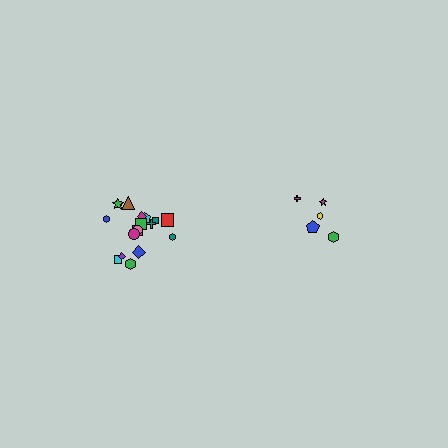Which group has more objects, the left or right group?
The left group.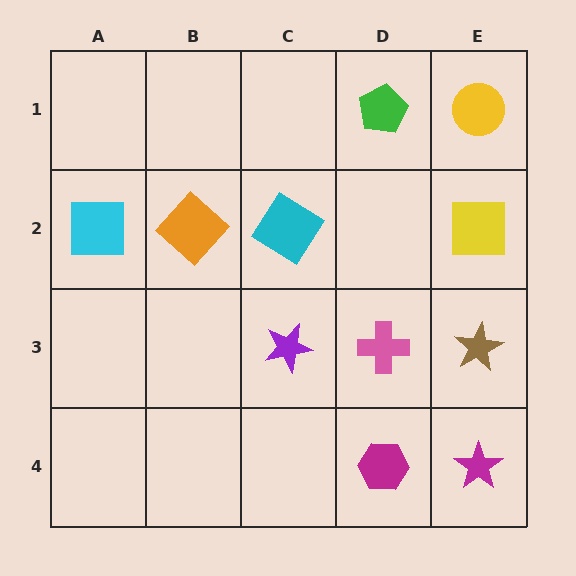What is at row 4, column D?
A magenta hexagon.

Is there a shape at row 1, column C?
No, that cell is empty.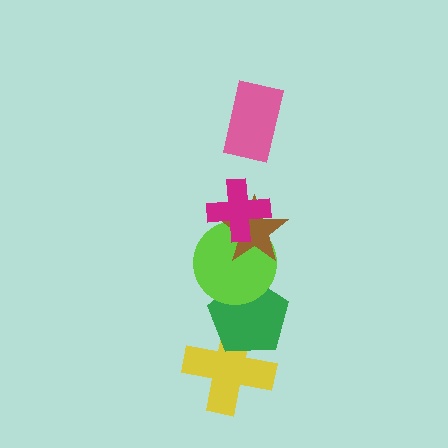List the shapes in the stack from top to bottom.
From top to bottom: the pink rectangle, the magenta cross, the brown star, the lime circle, the green pentagon, the yellow cross.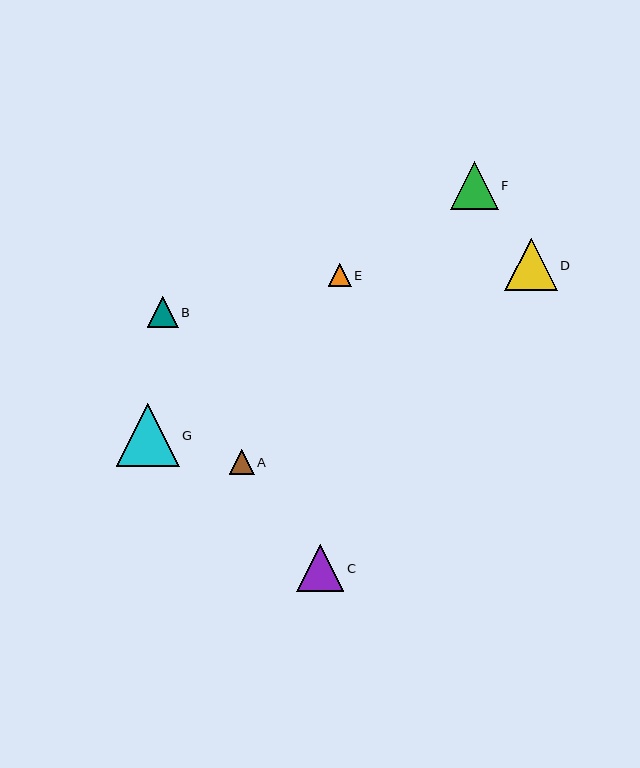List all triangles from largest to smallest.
From largest to smallest: G, D, F, C, B, A, E.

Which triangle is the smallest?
Triangle E is the smallest with a size of approximately 23 pixels.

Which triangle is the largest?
Triangle G is the largest with a size of approximately 63 pixels.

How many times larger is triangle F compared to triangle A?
Triangle F is approximately 1.9 times the size of triangle A.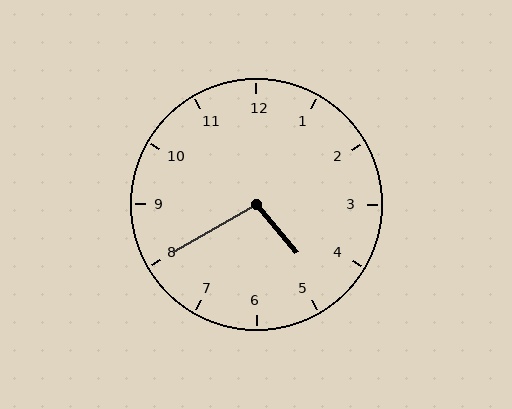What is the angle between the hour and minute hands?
Approximately 100 degrees.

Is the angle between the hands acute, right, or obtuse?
It is obtuse.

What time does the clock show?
4:40.